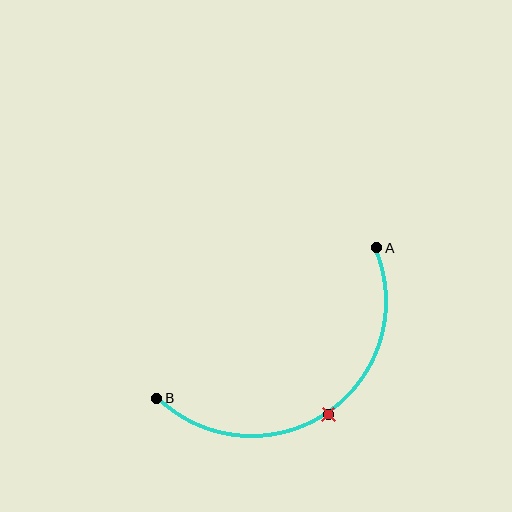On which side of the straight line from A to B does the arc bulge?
The arc bulges below and to the right of the straight line connecting A and B.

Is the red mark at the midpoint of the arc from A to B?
Yes. The red mark lies on the arc at equal arc-length from both A and B — it is the arc midpoint.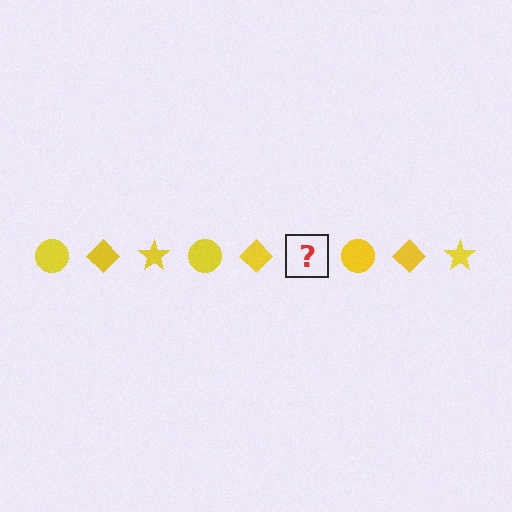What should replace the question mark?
The question mark should be replaced with a yellow star.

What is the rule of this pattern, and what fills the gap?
The rule is that the pattern cycles through circle, diamond, star shapes in yellow. The gap should be filled with a yellow star.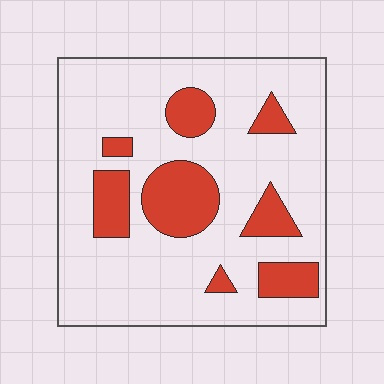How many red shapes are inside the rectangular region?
8.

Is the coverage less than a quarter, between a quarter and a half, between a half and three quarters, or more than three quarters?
Less than a quarter.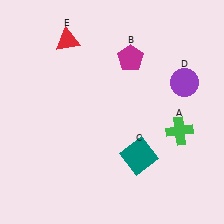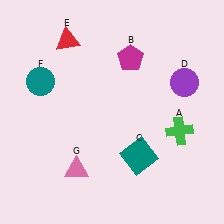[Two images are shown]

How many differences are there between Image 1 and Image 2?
There are 2 differences between the two images.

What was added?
A teal circle (F), a pink triangle (G) were added in Image 2.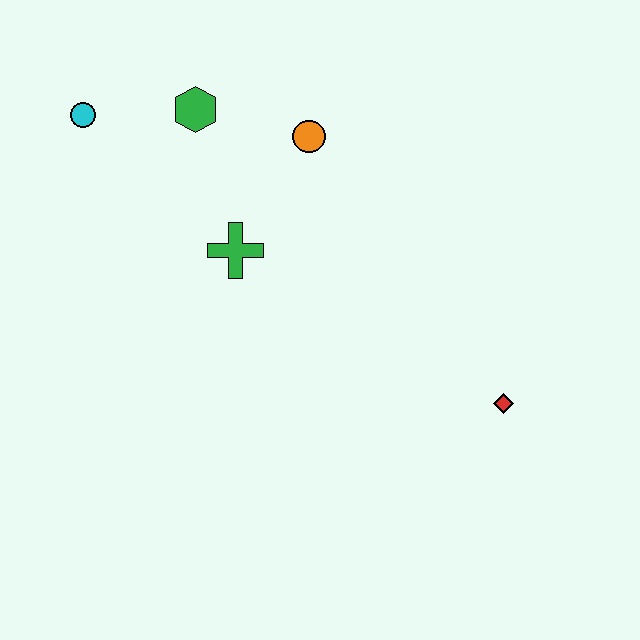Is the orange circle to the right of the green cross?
Yes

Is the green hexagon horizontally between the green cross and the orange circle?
No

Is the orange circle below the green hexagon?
Yes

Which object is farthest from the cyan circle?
The red diamond is farthest from the cyan circle.